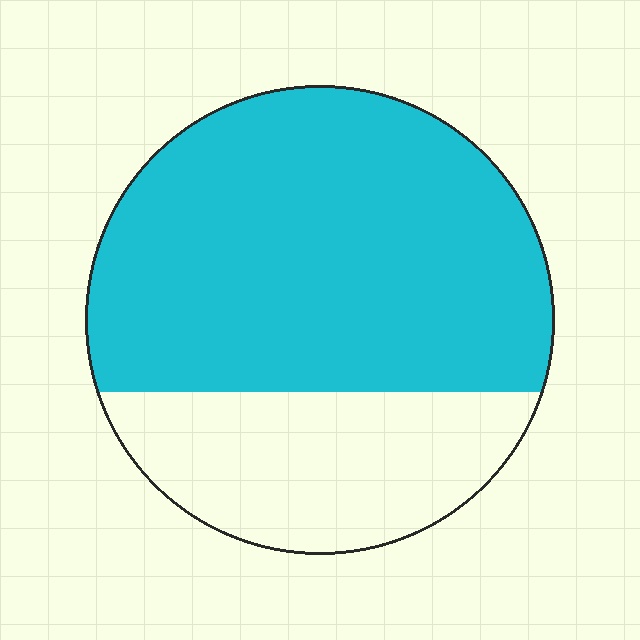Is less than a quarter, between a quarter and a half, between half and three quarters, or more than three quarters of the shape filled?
Between half and three quarters.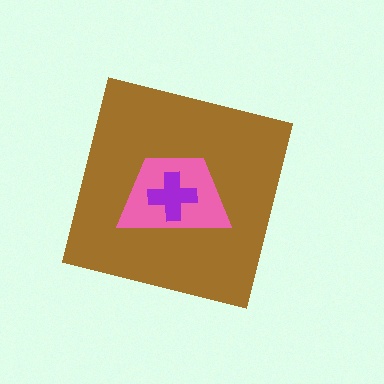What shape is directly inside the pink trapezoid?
The purple cross.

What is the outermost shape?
The brown square.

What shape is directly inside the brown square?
The pink trapezoid.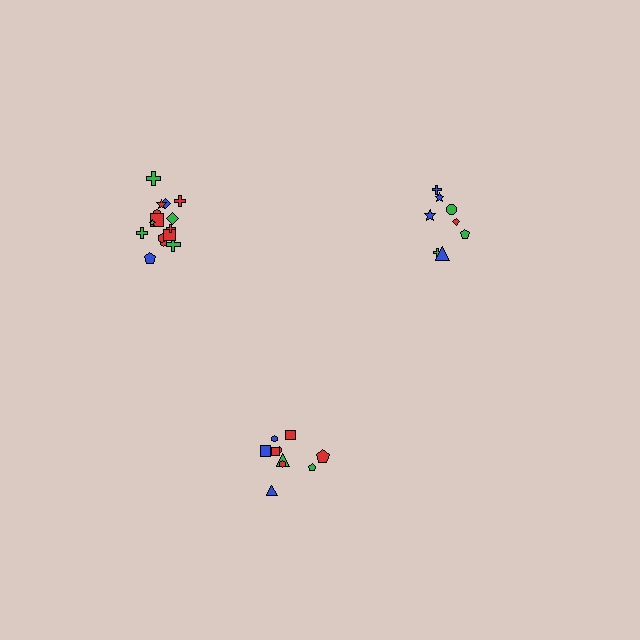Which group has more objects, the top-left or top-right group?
The top-left group.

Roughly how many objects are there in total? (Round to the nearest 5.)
Roughly 35 objects in total.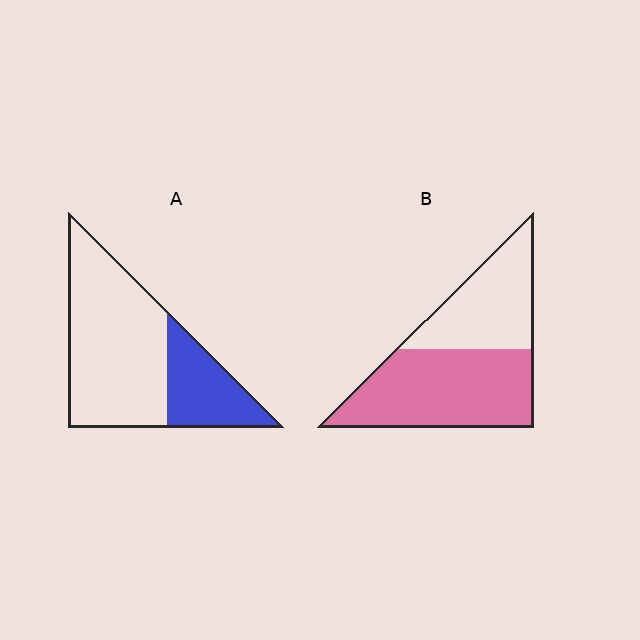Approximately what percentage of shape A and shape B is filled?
A is approximately 30% and B is approximately 60%.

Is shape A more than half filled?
No.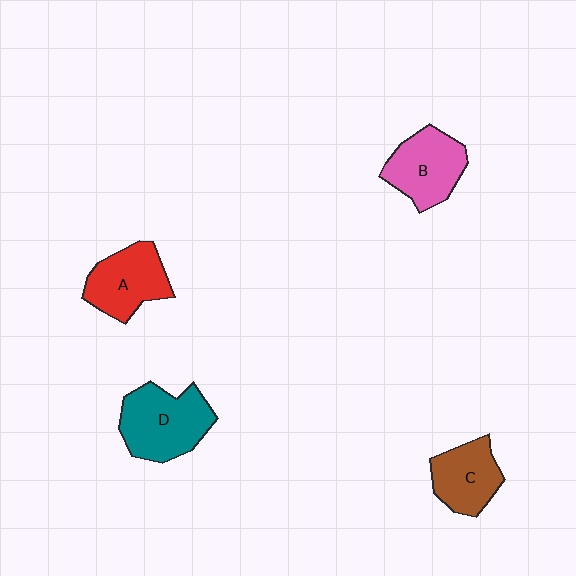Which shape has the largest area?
Shape D (teal).